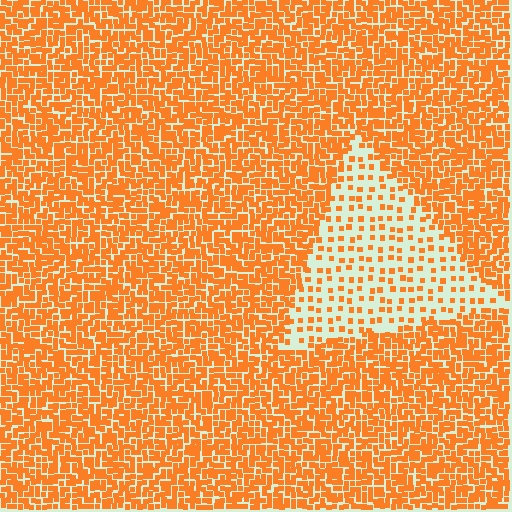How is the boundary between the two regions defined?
The boundary is defined by a change in element density (approximately 2.9x ratio). All elements are the same color, size, and shape.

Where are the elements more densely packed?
The elements are more densely packed outside the triangle boundary.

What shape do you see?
I see a triangle.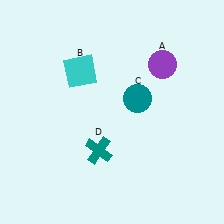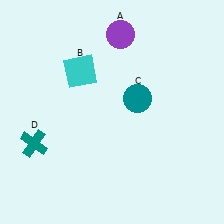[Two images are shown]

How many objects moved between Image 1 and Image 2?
2 objects moved between the two images.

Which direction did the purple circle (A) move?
The purple circle (A) moved left.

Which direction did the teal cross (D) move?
The teal cross (D) moved left.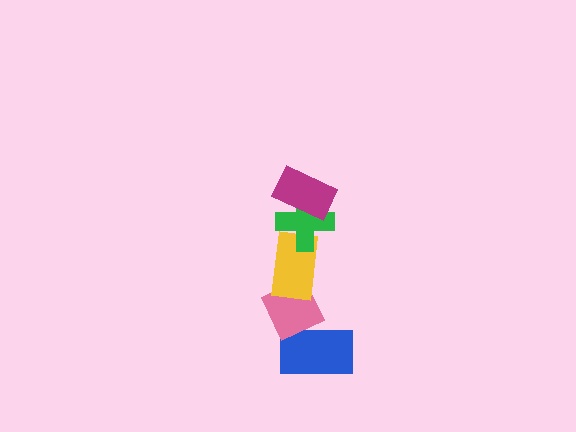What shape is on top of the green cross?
The magenta rectangle is on top of the green cross.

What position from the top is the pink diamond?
The pink diamond is 4th from the top.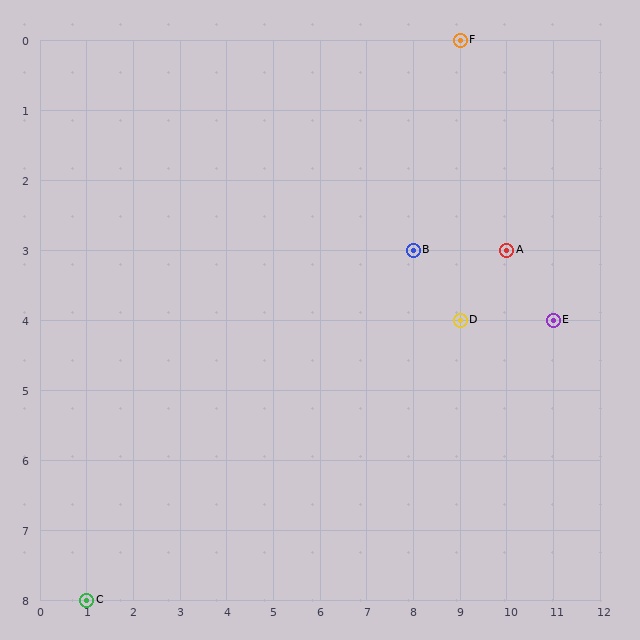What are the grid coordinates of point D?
Point D is at grid coordinates (9, 4).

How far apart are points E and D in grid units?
Points E and D are 2 columns apart.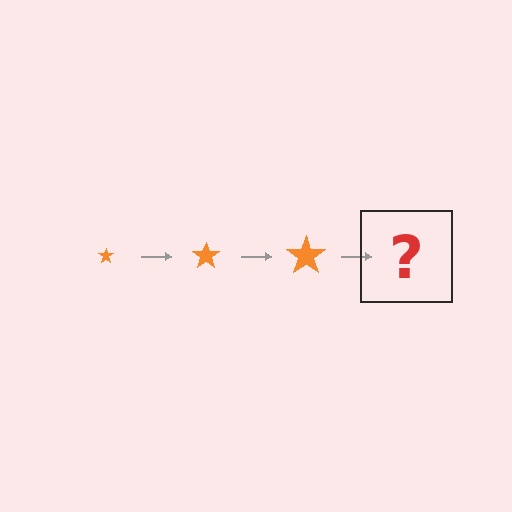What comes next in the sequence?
The next element should be an orange star, larger than the previous one.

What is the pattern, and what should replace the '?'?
The pattern is that the star gets progressively larger each step. The '?' should be an orange star, larger than the previous one.